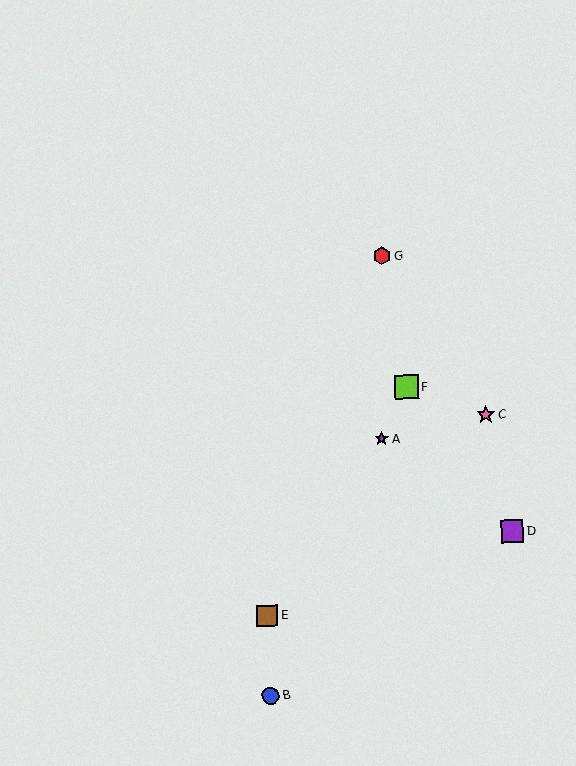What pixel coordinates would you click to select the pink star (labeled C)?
Click at (486, 415) to select the pink star C.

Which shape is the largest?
The lime square (labeled F) is the largest.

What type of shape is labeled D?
Shape D is a purple square.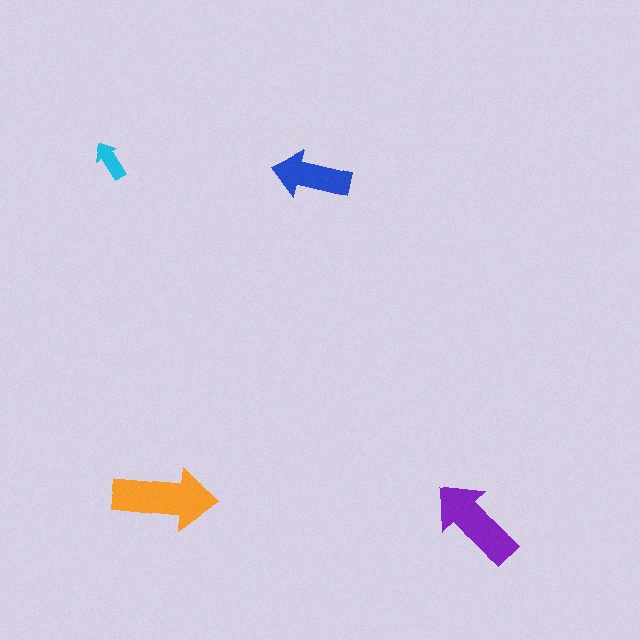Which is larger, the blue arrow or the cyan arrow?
The blue one.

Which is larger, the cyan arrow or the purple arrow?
The purple one.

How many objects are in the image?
There are 4 objects in the image.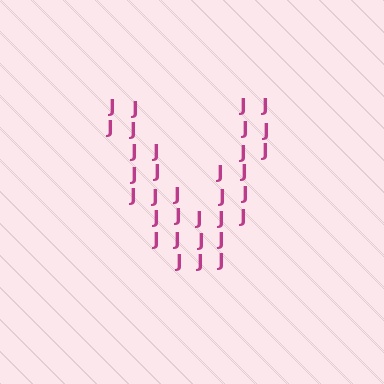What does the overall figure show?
The overall figure shows the letter V.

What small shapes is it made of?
It is made of small letter J's.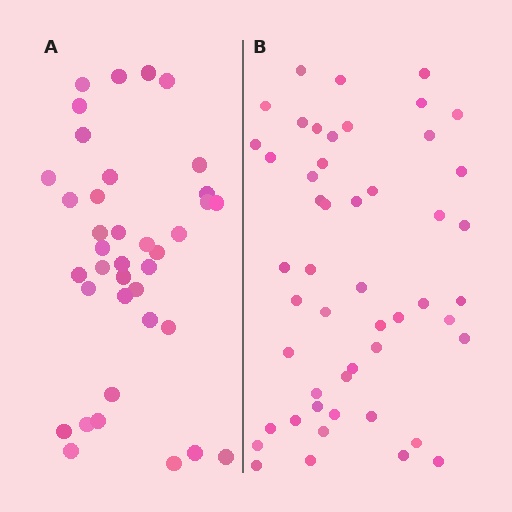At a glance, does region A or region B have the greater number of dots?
Region B (the right region) has more dots.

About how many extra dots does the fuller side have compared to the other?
Region B has roughly 12 or so more dots than region A.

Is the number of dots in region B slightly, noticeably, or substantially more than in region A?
Region B has noticeably more, but not dramatically so. The ratio is roughly 1.3 to 1.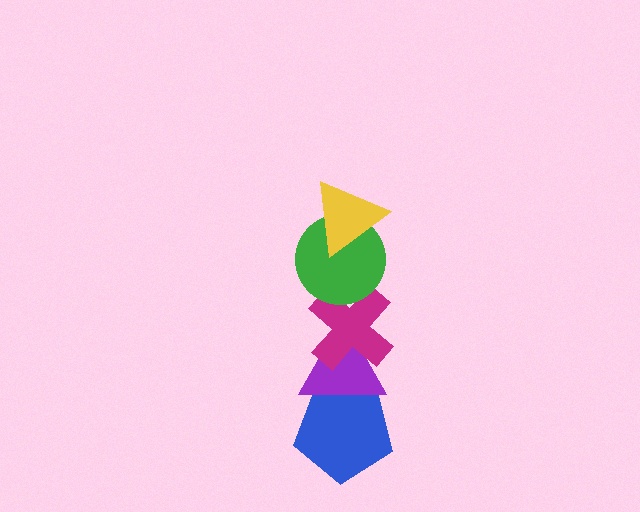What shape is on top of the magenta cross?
The green circle is on top of the magenta cross.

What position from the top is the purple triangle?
The purple triangle is 4th from the top.